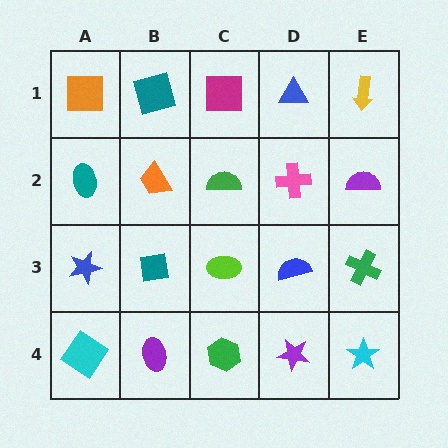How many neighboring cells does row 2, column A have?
3.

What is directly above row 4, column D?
A blue semicircle.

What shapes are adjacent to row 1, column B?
An orange trapezoid (row 2, column B), an orange square (row 1, column A), a magenta square (row 1, column C).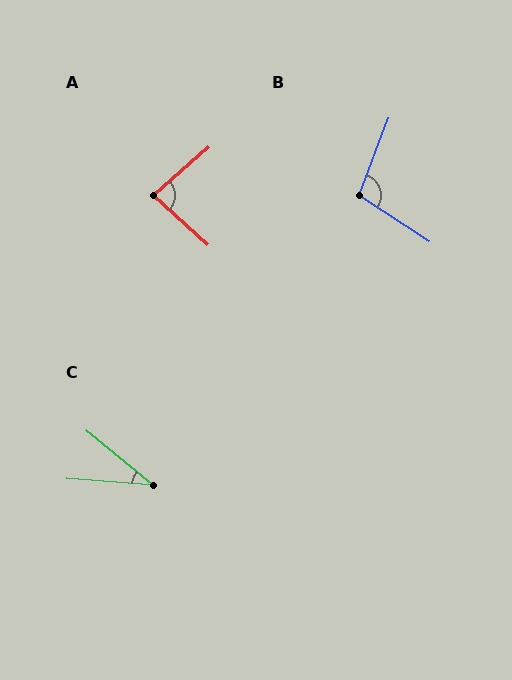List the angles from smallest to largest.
C (35°), A (83°), B (102°).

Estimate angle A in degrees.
Approximately 83 degrees.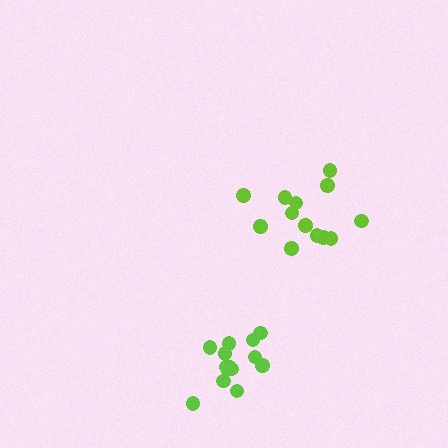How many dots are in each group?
Group 1: 14 dots, Group 2: 13 dots (27 total).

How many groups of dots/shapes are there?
There are 2 groups.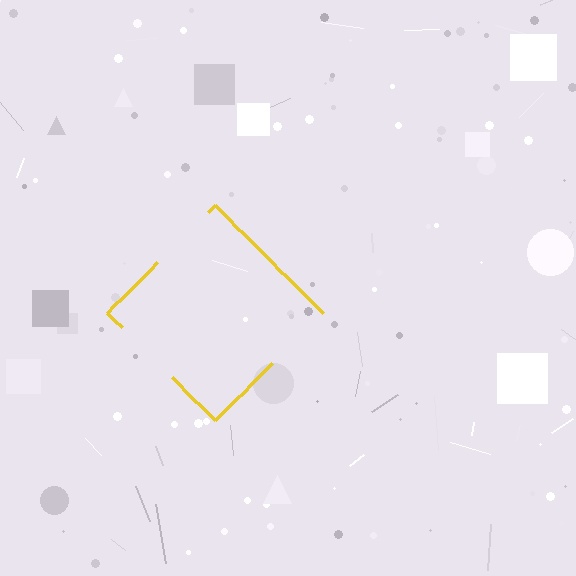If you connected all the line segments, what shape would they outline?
They would outline a diamond.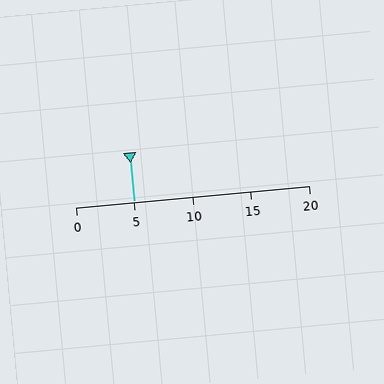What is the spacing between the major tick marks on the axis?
The major ticks are spaced 5 apart.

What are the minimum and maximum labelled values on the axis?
The axis runs from 0 to 20.